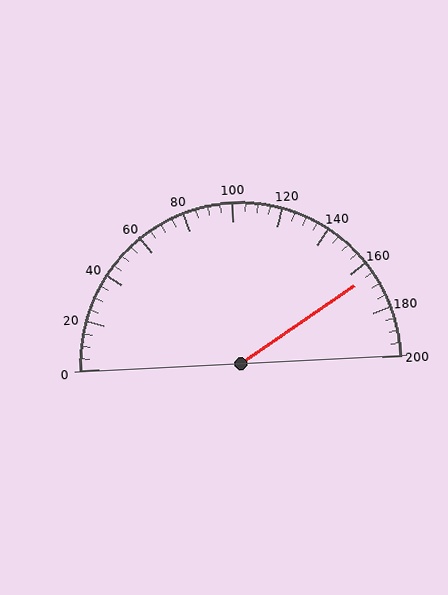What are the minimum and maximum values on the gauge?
The gauge ranges from 0 to 200.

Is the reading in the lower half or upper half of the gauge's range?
The reading is in the upper half of the range (0 to 200).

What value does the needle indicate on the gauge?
The needle indicates approximately 165.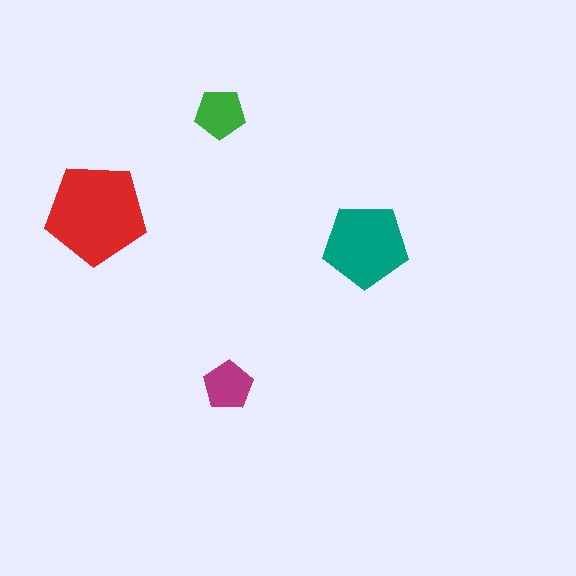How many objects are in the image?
There are 4 objects in the image.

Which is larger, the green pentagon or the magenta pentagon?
The green one.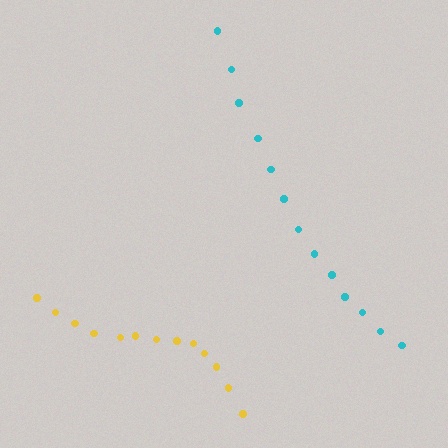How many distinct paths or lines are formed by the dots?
There are 2 distinct paths.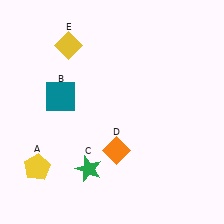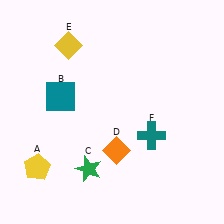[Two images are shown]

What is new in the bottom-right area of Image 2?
A teal cross (F) was added in the bottom-right area of Image 2.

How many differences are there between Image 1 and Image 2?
There is 1 difference between the two images.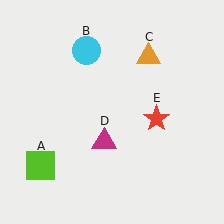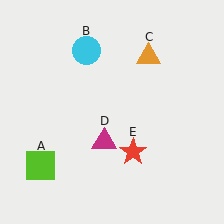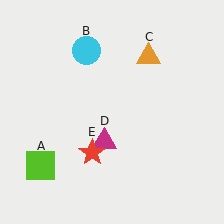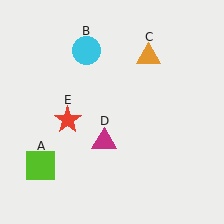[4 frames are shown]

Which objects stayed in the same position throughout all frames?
Lime square (object A) and cyan circle (object B) and orange triangle (object C) and magenta triangle (object D) remained stationary.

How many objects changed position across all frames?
1 object changed position: red star (object E).